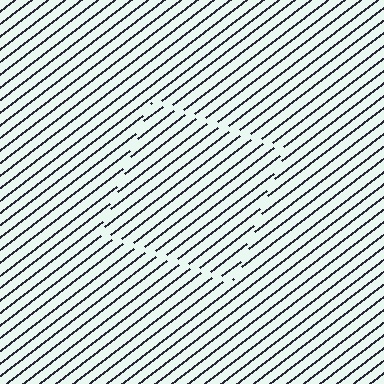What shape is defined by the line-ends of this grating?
An illusory square. The interior of the shape contains the same grating, shifted by half a period — the contour is defined by the phase discontinuity where line-ends from the inner and outer gratings abut.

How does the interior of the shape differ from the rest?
The interior of the shape contains the same grating, shifted by half a period — the contour is defined by the phase discontinuity where line-ends from the inner and outer gratings abut.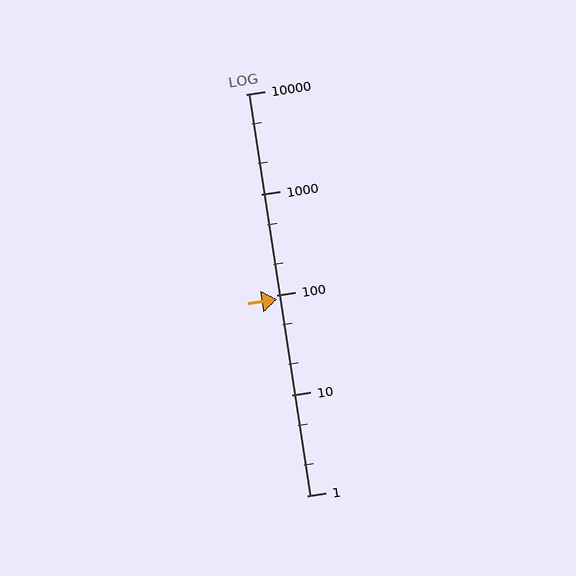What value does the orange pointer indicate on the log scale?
The pointer indicates approximately 90.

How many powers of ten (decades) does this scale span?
The scale spans 4 decades, from 1 to 10000.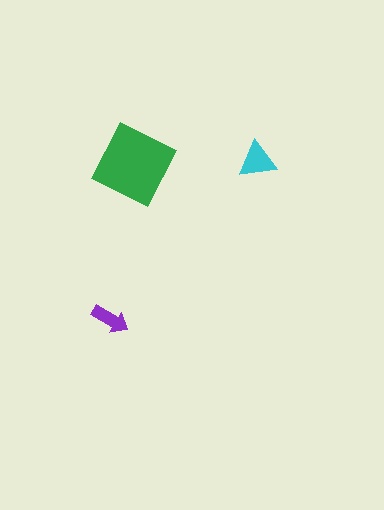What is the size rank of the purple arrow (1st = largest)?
3rd.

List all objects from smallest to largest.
The purple arrow, the cyan triangle, the green diamond.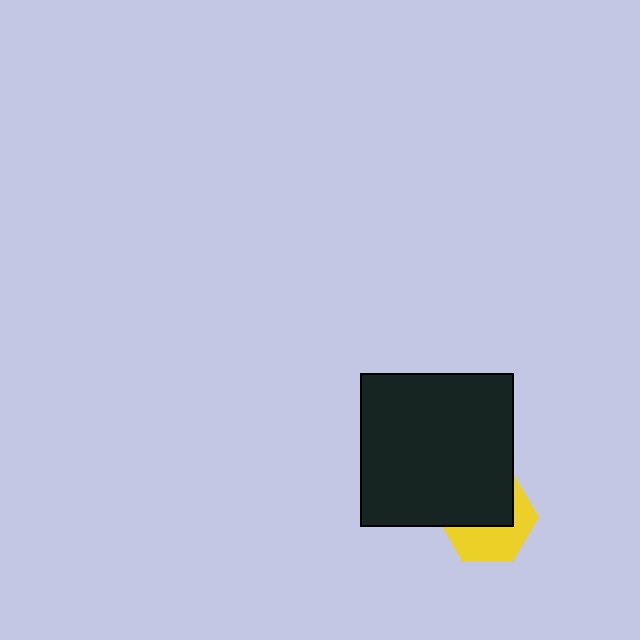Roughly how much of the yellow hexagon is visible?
About half of it is visible (roughly 47%).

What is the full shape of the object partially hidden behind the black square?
The partially hidden object is a yellow hexagon.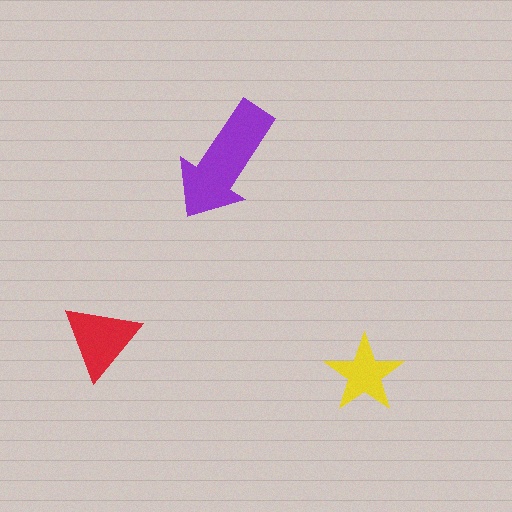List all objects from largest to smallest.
The purple arrow, the red triangle, the yellow star.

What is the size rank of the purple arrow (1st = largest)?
1st.